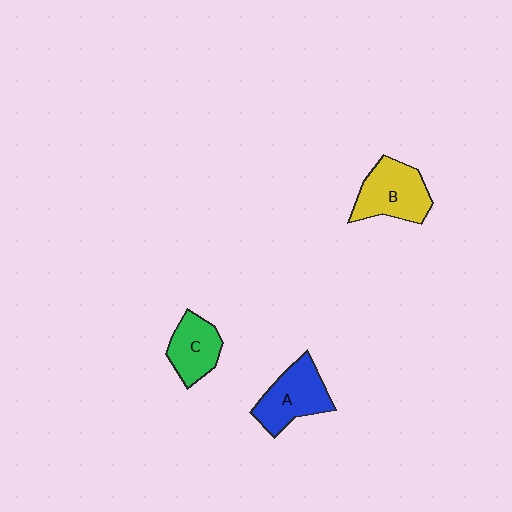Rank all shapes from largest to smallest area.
From largest to smallest: B (yellow), A (blue), C (green).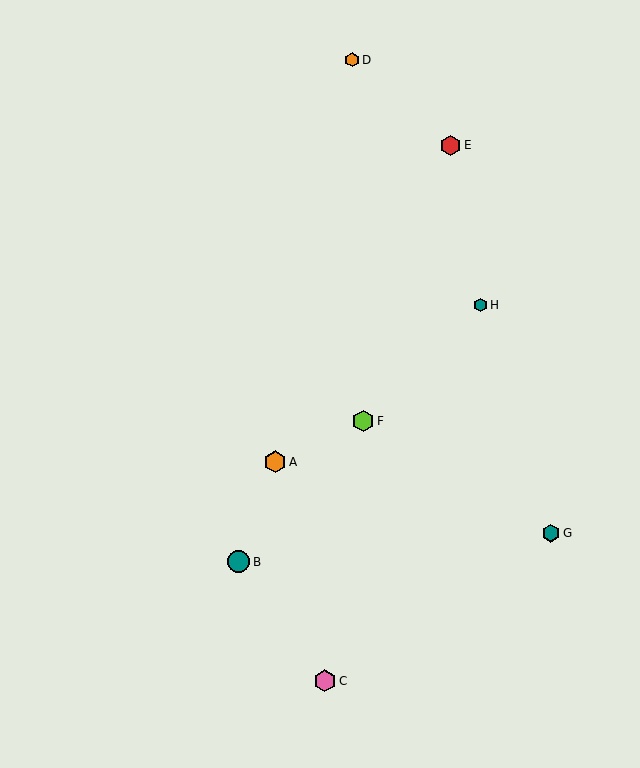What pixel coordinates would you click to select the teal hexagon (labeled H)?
Click at (480, 305) to select the teal hexagon H.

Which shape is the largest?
The teal circle (labeled B) is the largest.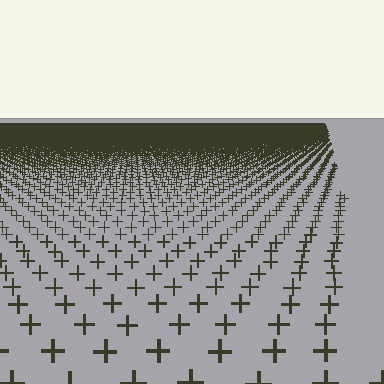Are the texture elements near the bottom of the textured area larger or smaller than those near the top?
Larger. Near the bottom, elements are closer to the viewer and appear at a bigger on-screen size.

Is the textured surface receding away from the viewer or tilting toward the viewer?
The surface is receding away from the viewer. Texture elements get smaller and denser toward the top.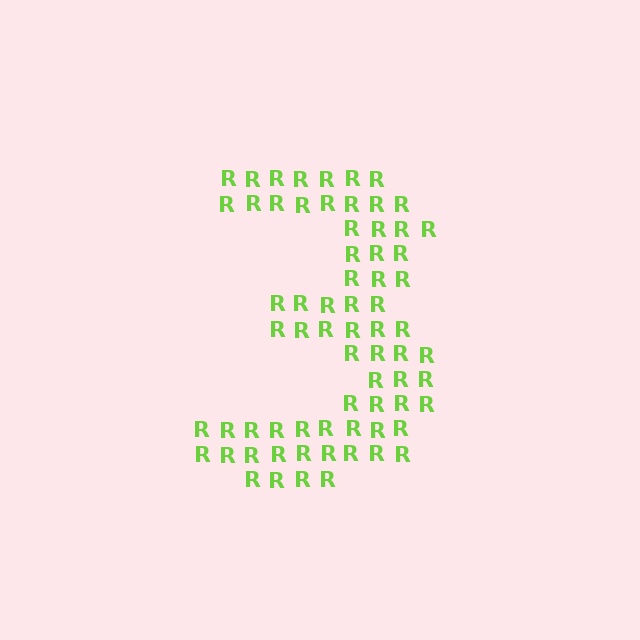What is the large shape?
The large shape is the digit 3.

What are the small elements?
The small elements are letter R's.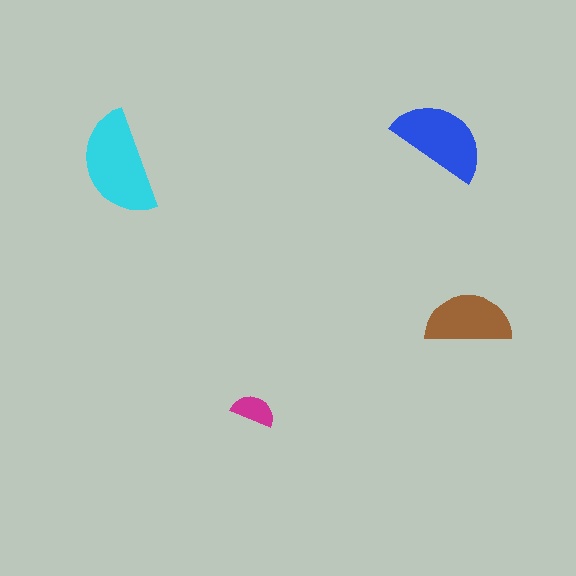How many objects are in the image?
There are 4 objects in the image.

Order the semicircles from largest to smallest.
the cyan one, the blue one, the brown one, the magenta one.